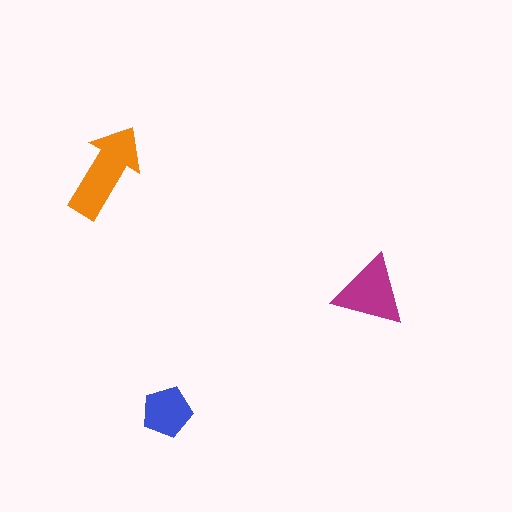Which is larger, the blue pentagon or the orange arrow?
The orange arrow.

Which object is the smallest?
The blue pentagon.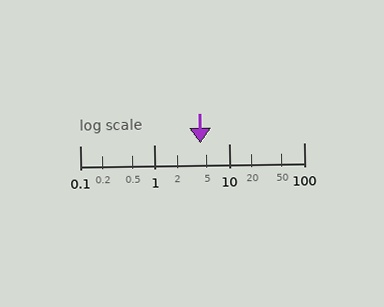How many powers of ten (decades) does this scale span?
The scale spans 3 decades, from 0.1 to 100.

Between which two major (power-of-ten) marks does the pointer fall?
The pointer is between 1 and 10.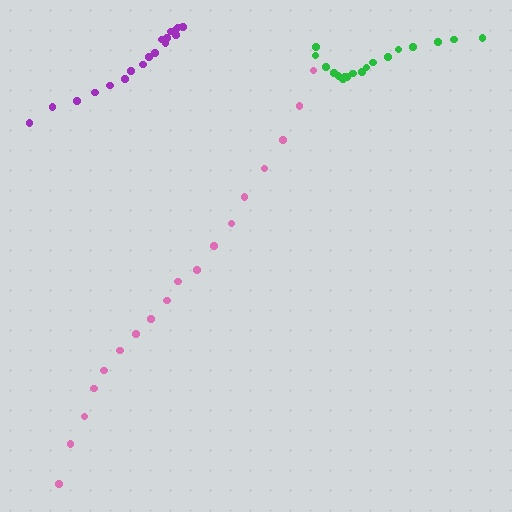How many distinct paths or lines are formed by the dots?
There are 3 distinct paths.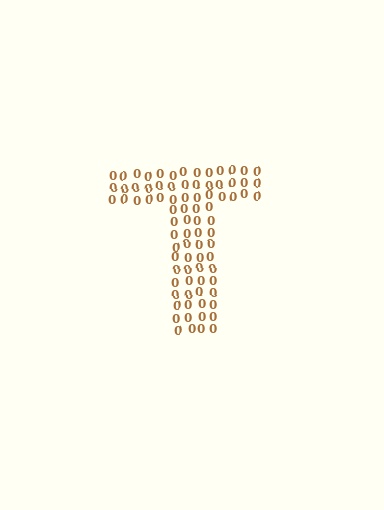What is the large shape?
The large shape is the letter T.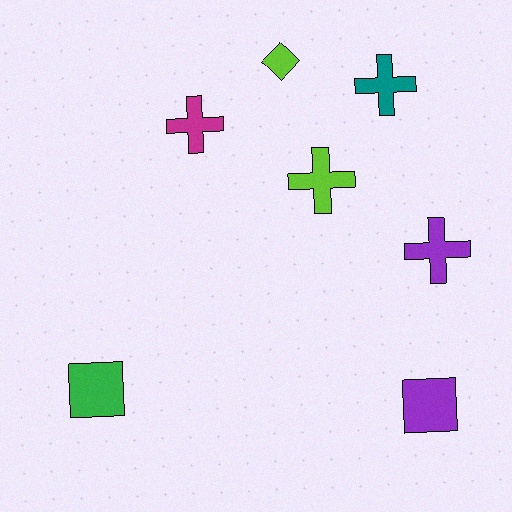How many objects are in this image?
There are 7 objects.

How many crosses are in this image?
There are 4 crosses.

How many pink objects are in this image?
There are no pink objects.